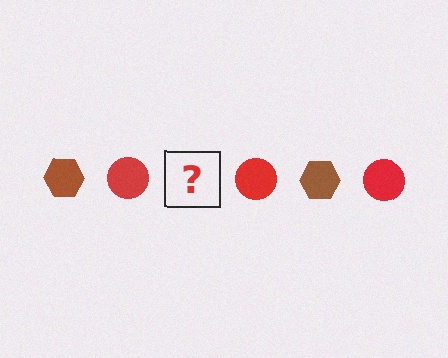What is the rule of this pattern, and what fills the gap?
The rule is that the pattern alternates between brown hexagon and red circle. The gap should be filled with a brown hexagon.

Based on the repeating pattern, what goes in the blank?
The blank should be a brown hexagon.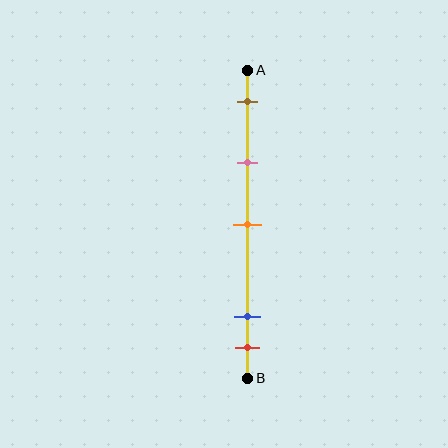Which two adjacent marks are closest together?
The blue and red marks are the closest adjacent pair.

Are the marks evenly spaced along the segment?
No, the marks are not evenly spaced.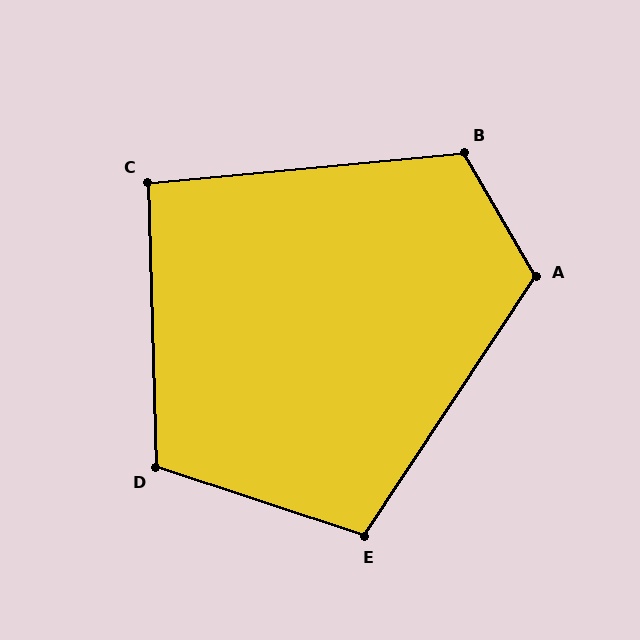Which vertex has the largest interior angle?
A, at approximately 116 degrees.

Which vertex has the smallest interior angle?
C, at approximately 94 degrees.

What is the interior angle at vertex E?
Approximately 105 degrees (obtuse).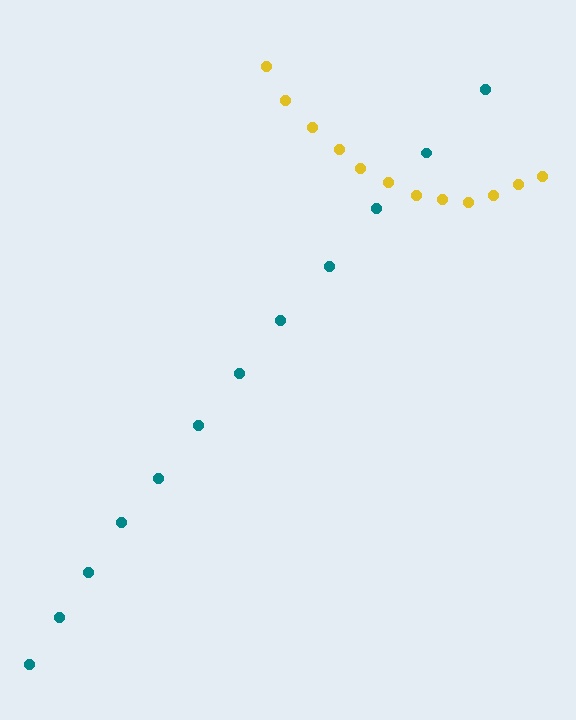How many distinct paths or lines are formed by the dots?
There are 2 distinct paths.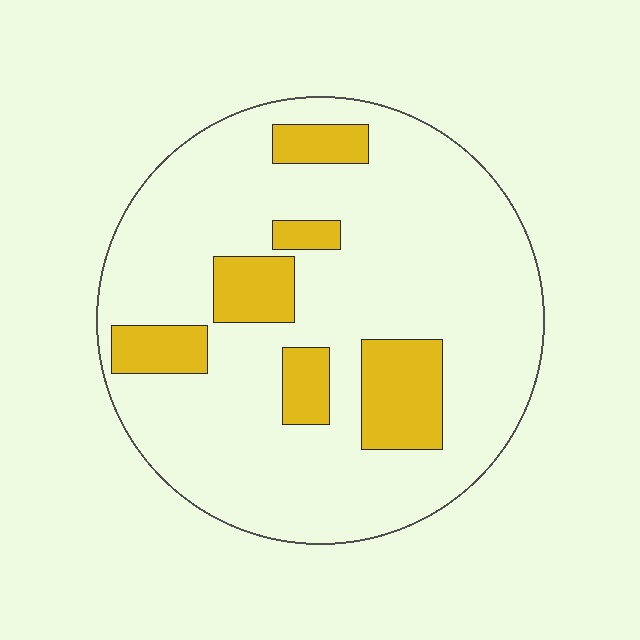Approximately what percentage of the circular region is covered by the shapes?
Approximately 20%.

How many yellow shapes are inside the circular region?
6.